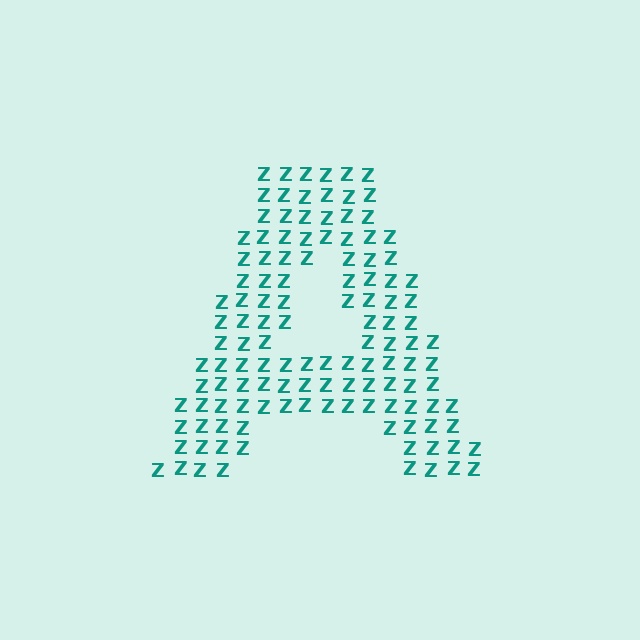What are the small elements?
The small elements are letter Z's.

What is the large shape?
The large shape is the letter A.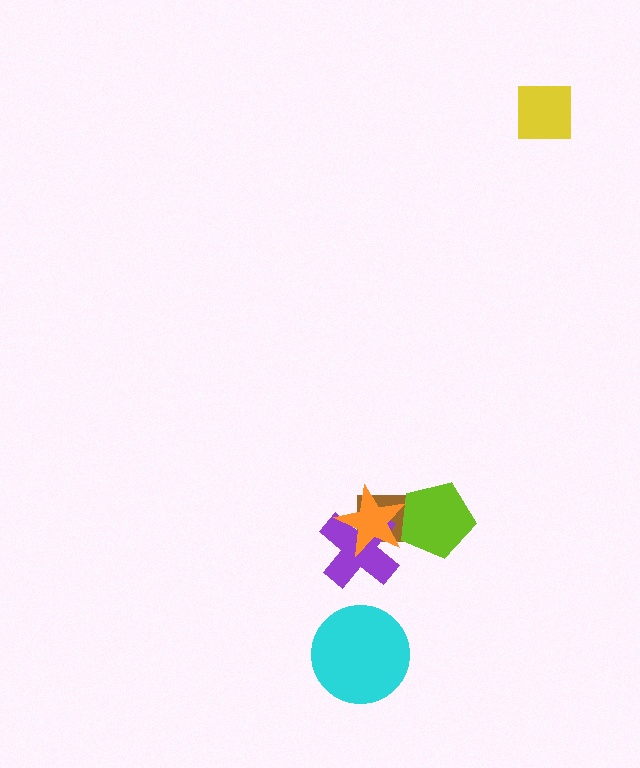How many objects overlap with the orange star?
3 objects overlap with the orange star.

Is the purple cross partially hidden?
Yes, it is partially covered by another shape.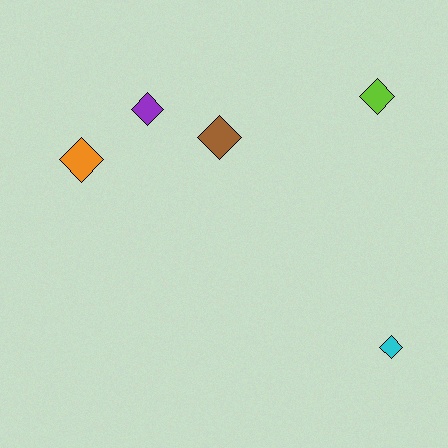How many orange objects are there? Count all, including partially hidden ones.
There is 1 orange object.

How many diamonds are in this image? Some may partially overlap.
There are 5 diamonds.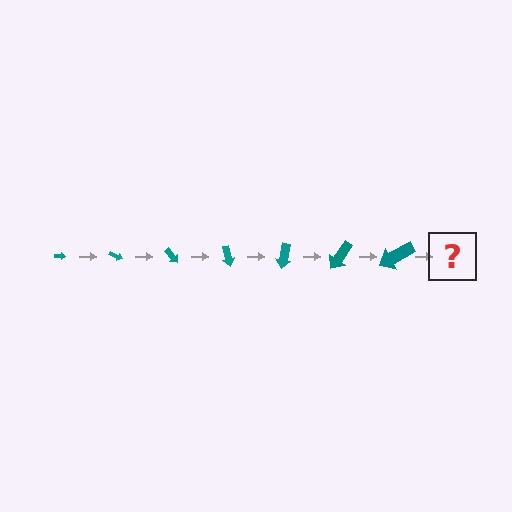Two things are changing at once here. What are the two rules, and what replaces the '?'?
The two rules are that the arrow grows larger each step and it rotates 25 degrees each step. The '?' should be an arrow, larger than the previous one and rotated 175 degrees from the start.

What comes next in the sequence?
The next element should be an arrow, larger than the previous one and rotated 175 degrees from the start.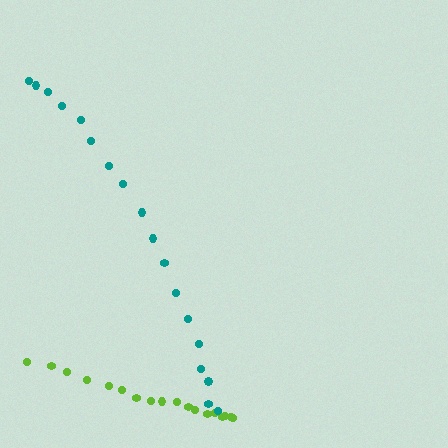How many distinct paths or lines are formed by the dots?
There are 2 distinct paths.